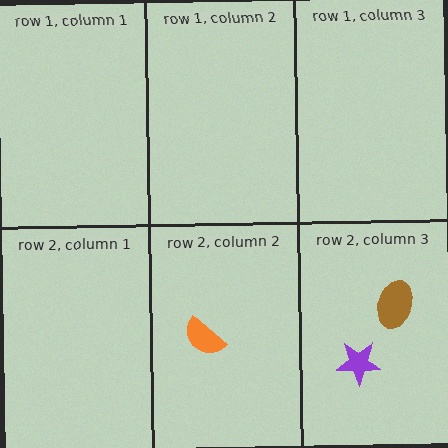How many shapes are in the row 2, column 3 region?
2.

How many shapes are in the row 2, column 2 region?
1.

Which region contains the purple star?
The row 2, column 3 region.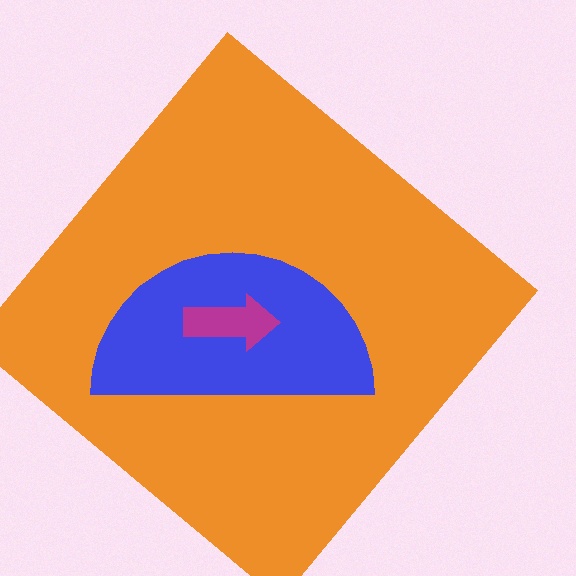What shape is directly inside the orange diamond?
The blue semicircle.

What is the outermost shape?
The orange diamond.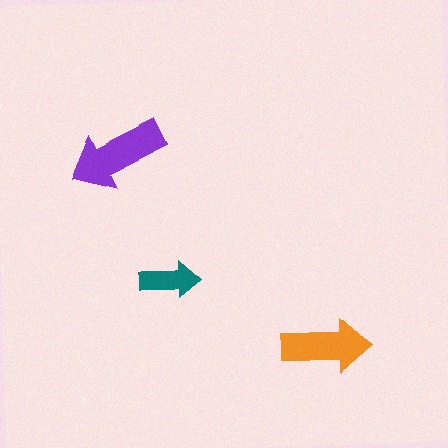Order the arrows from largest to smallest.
the purple one, the orange one, the teal one.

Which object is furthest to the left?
The purple arrow is leftmost.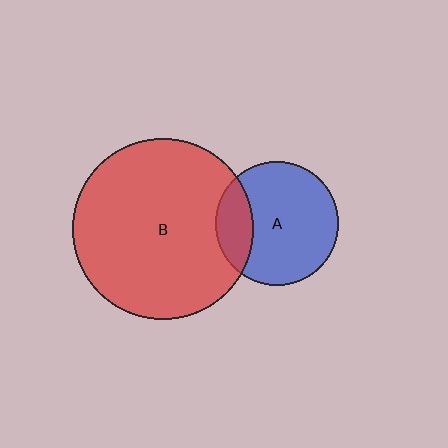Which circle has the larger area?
Circle B (red).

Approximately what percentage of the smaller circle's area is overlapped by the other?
Approximately 20%.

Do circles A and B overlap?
Yes.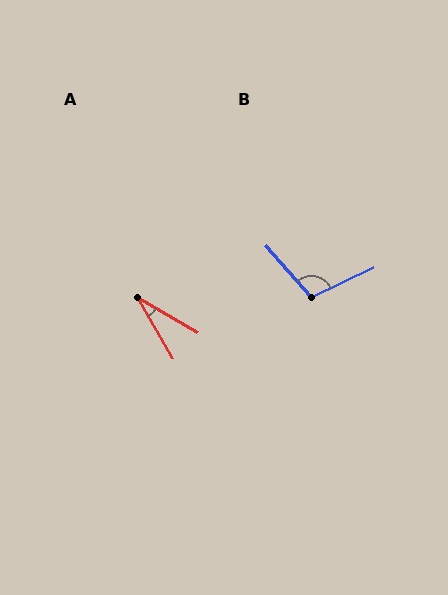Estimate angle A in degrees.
Approximately 30 degrees.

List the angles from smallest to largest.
A (30°), B (105°).